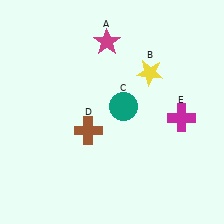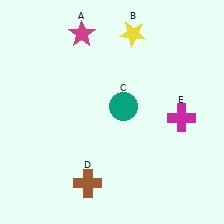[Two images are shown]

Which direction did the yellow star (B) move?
The yellow star (B) moved up.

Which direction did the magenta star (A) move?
The magenta star (A) moved left.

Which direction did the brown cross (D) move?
The brown cross (D) moved down.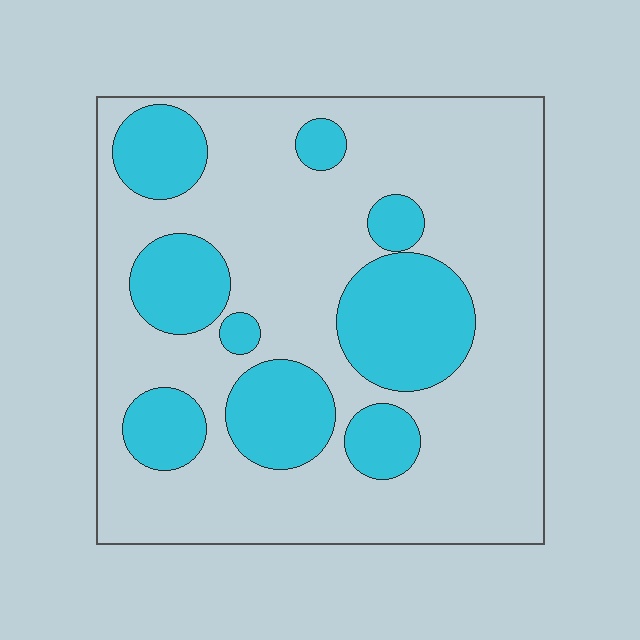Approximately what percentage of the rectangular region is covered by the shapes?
Approximately 30%.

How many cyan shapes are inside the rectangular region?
9.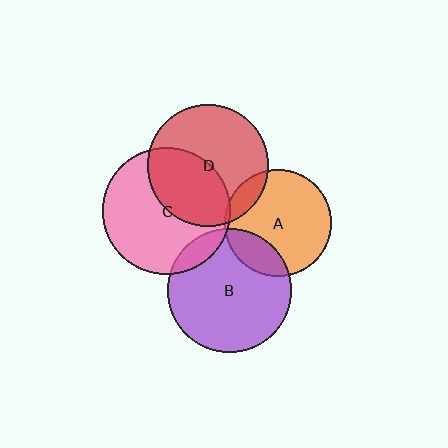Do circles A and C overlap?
Yes.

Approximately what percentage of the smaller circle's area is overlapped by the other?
Approximately 5%.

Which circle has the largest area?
Circle C (pink).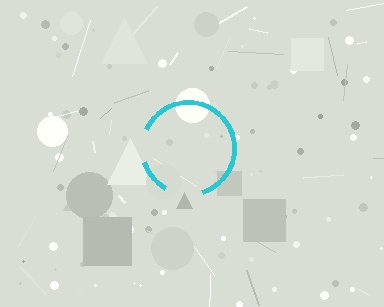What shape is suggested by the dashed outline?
The dashed outline suggests a circle.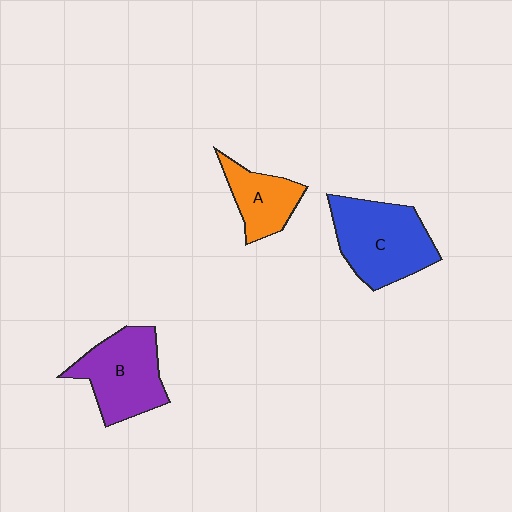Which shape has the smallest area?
Shape A (orange).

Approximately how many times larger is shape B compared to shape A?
Approximately 1.5 times.